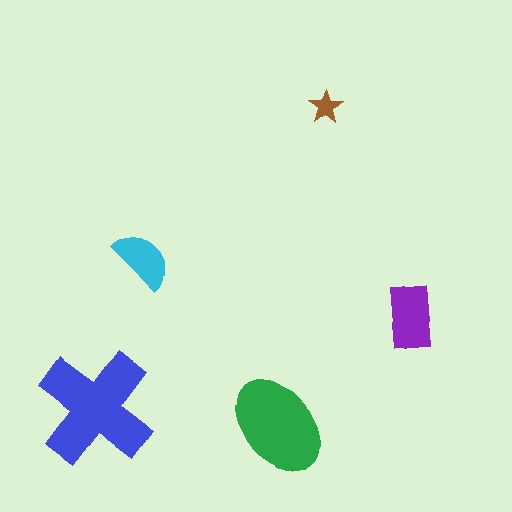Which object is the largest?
The blue cross.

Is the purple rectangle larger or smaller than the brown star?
Larger.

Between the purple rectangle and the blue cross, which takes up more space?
The blue cross.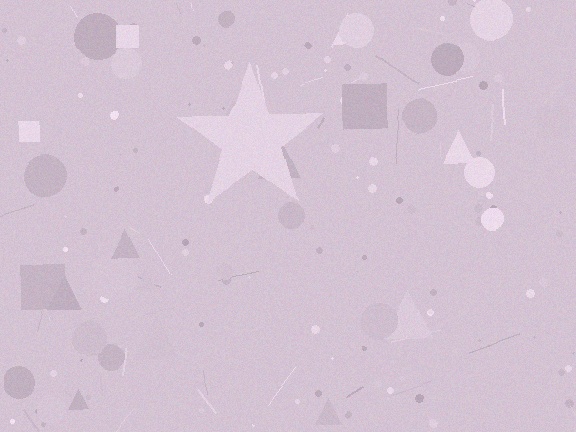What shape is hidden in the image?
A star is hidden in the image.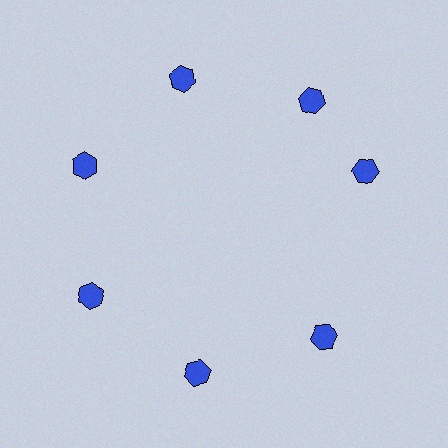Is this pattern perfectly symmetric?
No. The 7 blue hexagons are arranged in a ring, but one element near the 3 o'clock position is rotated out of alignment along the ring, breaking the 7-fold rotational symmetry.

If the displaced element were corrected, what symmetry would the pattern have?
It would have 7-fold rotational symmetry — the pattern would map onto itself every 51 degrees.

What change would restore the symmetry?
The symmetry would be restored by rotating it back into even spacing with its neighbors so that all 7 hexagons sit at equal angles and equal distance from the center.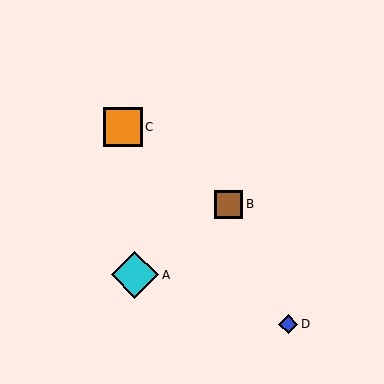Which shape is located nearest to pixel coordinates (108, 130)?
The orange square (labeled C) at (123, 127) is nearest to that location.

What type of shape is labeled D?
Shape D is a blue diamond.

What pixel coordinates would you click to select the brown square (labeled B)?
Click at (229, 204) to select the brown square B.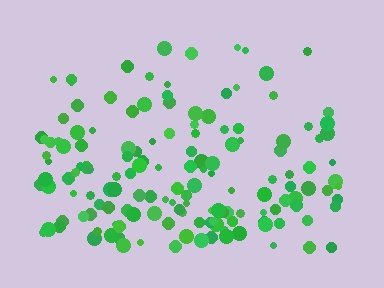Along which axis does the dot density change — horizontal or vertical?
Vertical.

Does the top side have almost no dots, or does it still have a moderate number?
Still a moderate number, just noticeably fewer than the bottom.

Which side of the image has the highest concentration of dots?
The bottom.